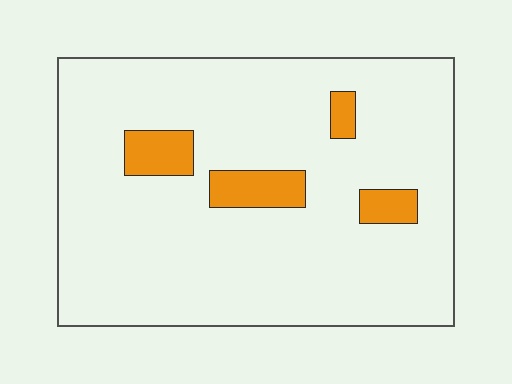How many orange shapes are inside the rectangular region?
4.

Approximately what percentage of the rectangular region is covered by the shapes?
Approximately 10%.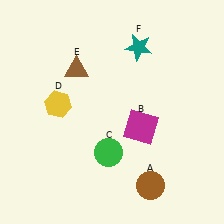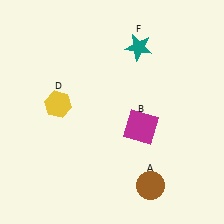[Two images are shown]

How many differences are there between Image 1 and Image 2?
There are 2 differences between the two images.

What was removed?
The green circle (C), the brown triangle (E) were removed in Image 2.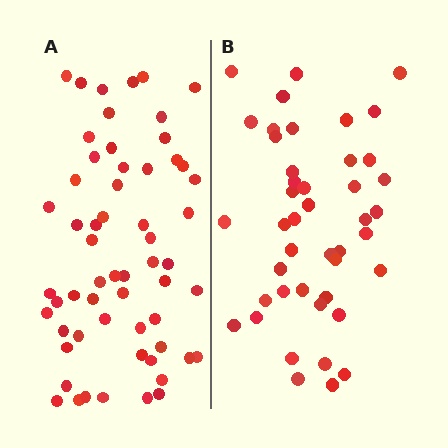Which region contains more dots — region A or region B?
Region A (the left region) has more dots.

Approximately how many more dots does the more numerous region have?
Region A has approximately 15 more dots than region B.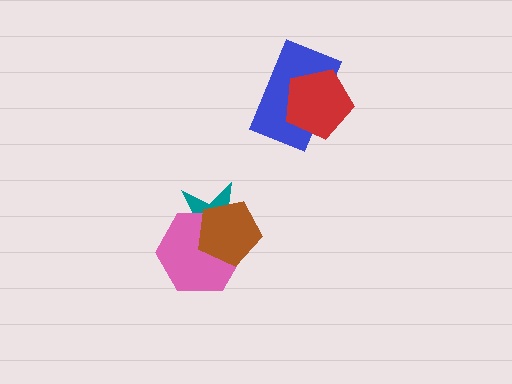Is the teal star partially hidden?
Yes, it is partially covered by another shape.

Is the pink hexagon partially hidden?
Yes, it is partially covered by another shape.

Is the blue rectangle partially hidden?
Yes, it is partially covered by another shape.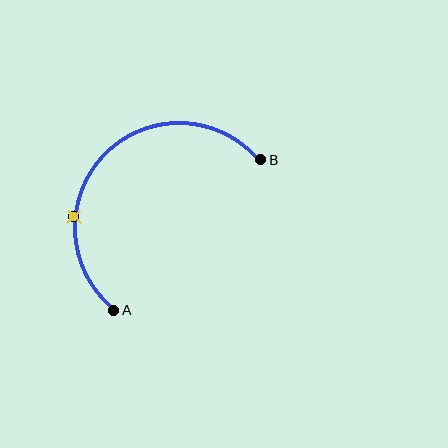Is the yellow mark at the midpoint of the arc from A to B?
No. The yellow mark lies on the arc but is closer to endpoint A. The arc midpoint would be at the point on the curve equidistant along the arc from both A and B.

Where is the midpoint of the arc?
The arc midpoint is the point on the curve farthest from the straight line joining A and B. It sits above and to the left of that line.